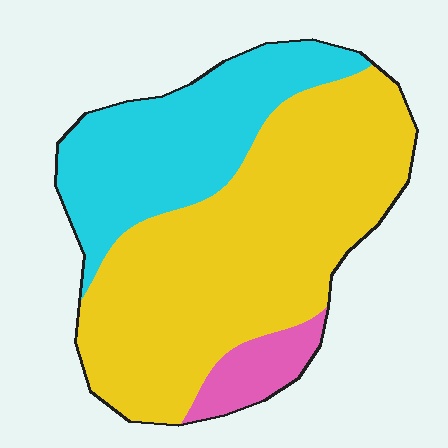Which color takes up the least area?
Pink, at roughly 5%.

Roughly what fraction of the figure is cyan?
Cyan takes up between a sixth and a third of the figure.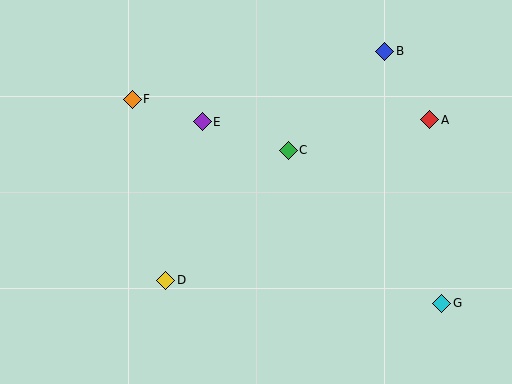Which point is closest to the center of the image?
Point C at (288, 150) is closest to the center.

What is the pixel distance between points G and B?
The distance between G and B is 259 pixels.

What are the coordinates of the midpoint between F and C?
The midpoint between F and C is at (210, 125).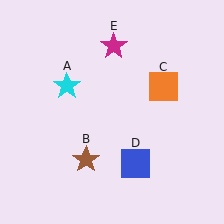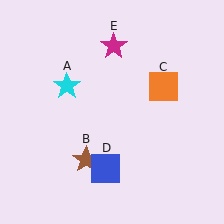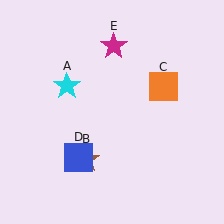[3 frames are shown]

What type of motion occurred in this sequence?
The blue square (object D) rotated clockwise around the center of the scene.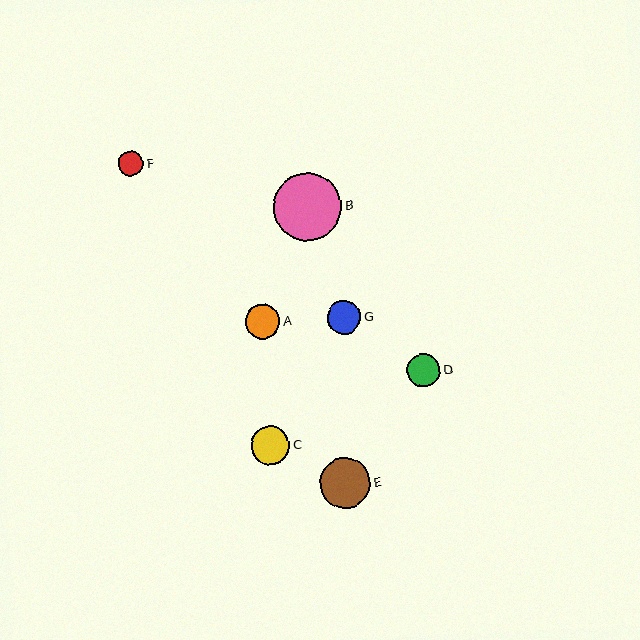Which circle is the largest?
Circle B is the largest with a size of approximately 68 pixels.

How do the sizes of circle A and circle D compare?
Circle A and circle D are approximately the same size.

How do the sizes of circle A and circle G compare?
Circle A and circle G are approximately the same size.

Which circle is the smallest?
Circle F is the smallest with a size of approximately 25 pixels.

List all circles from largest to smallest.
From largest to smallest: B, E, C, A, G, D, F.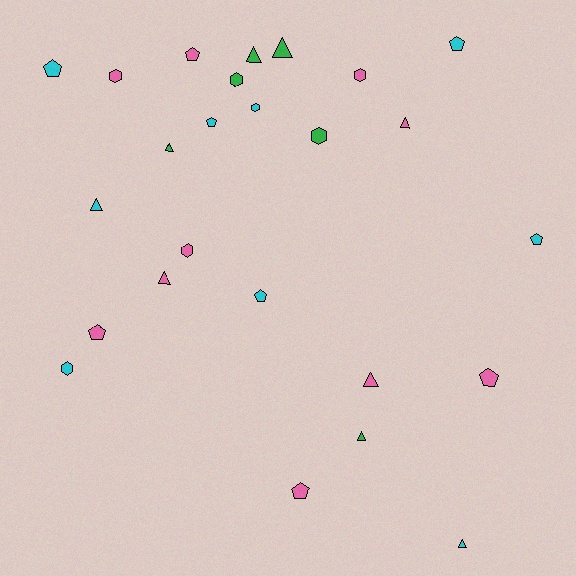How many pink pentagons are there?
There are 4 pink pentagons.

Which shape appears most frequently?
Triangle, with 9 objects.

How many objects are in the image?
There are 25 objects.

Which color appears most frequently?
Pink, with 10 objects.